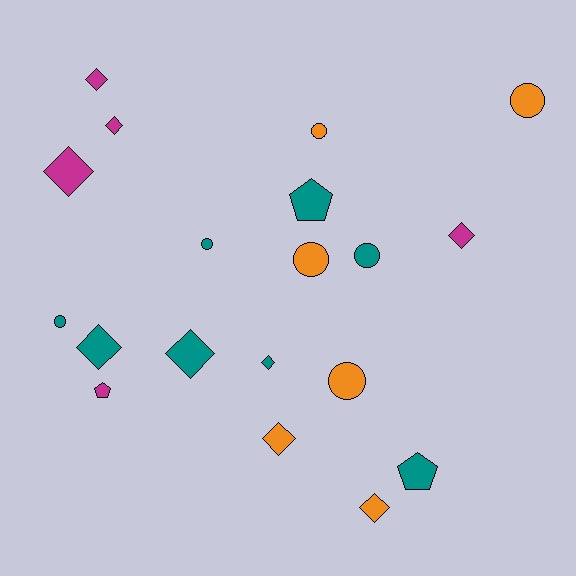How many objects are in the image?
There are 19 objects.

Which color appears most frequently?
Teal, with 8 objects.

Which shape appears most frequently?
Diamond, with 9 objects.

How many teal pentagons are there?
There are 2 teal pentagons.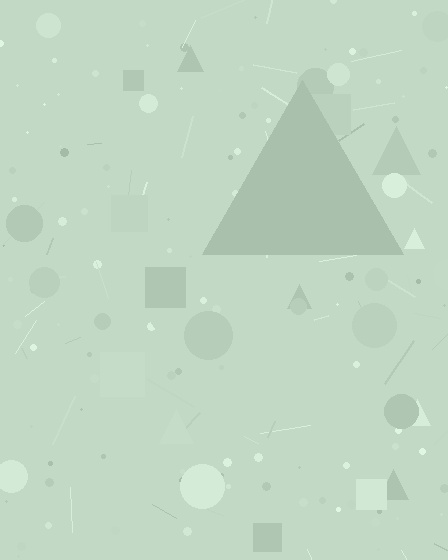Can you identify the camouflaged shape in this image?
The camouflaged shape is a triangle.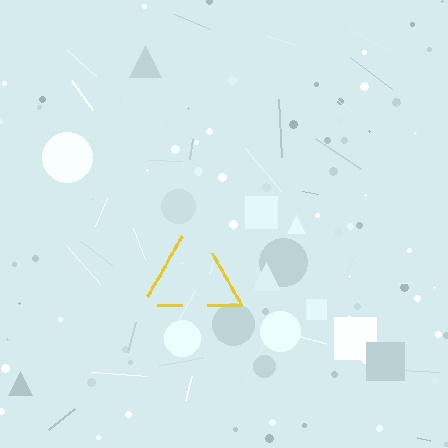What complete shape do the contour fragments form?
The contour fragments form a triangle.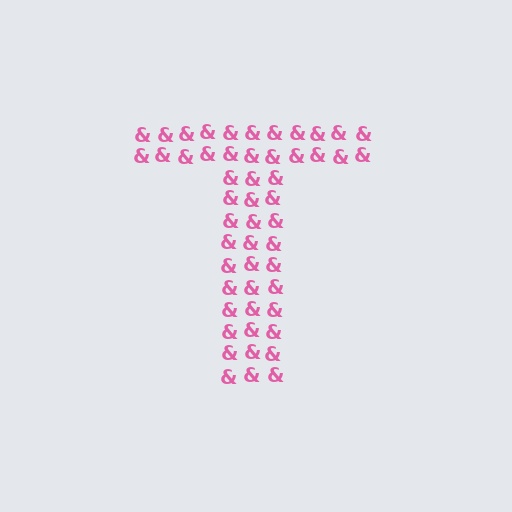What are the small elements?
The small elements are ampersands.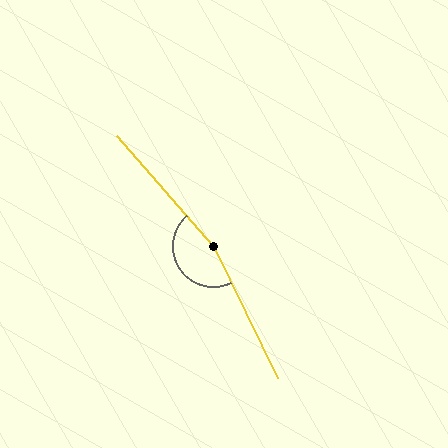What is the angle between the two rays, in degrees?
Approximately 165 degrees.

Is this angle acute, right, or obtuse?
It is obtuse.